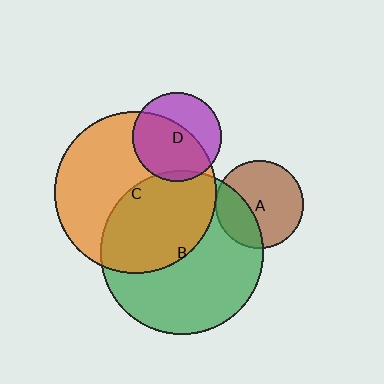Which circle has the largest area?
Circle B (green).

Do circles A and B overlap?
Yes.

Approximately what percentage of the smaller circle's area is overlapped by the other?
Approximately 30%.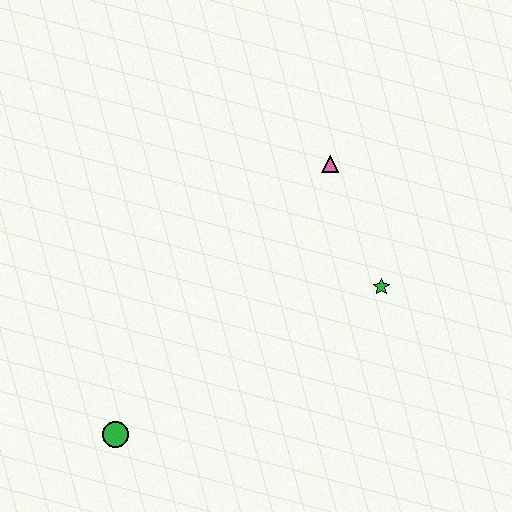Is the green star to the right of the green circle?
Yes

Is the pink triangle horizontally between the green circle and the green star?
Yes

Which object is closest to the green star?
The pink triangle is closest to the green star.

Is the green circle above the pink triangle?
No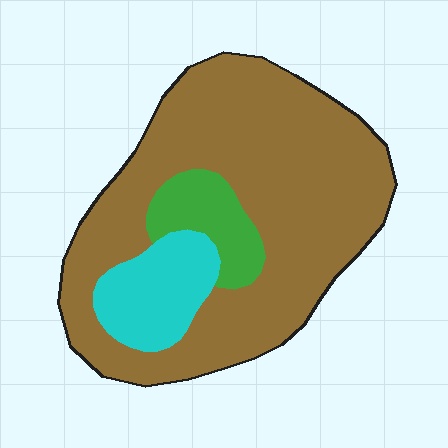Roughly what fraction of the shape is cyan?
Cyan takes up less than a quarter of the shape.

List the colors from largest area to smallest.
From largest to smallest: brown, cyan, green.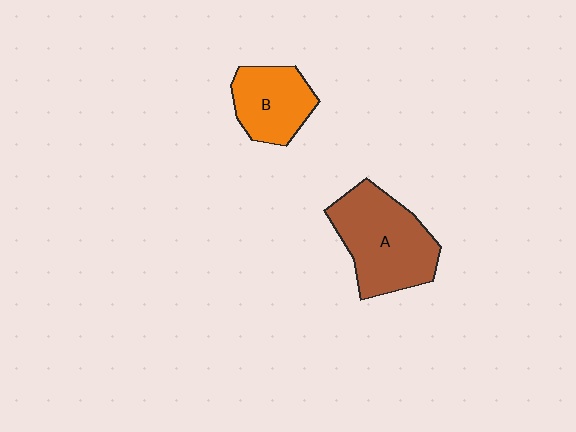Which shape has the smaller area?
Shape B (orange).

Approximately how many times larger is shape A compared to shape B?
Approximately 1.6 times.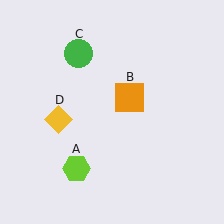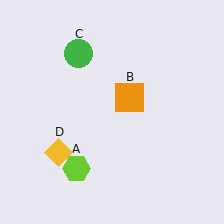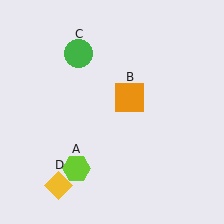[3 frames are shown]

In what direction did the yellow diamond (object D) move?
The yellow diamond (object D) moved down.